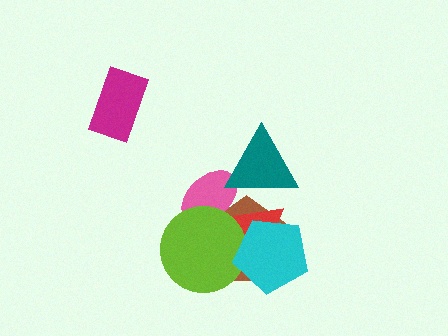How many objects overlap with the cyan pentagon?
3 objects overlap with the cyan pentagon.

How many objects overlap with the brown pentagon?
5 objects overlap with the brown pentagon.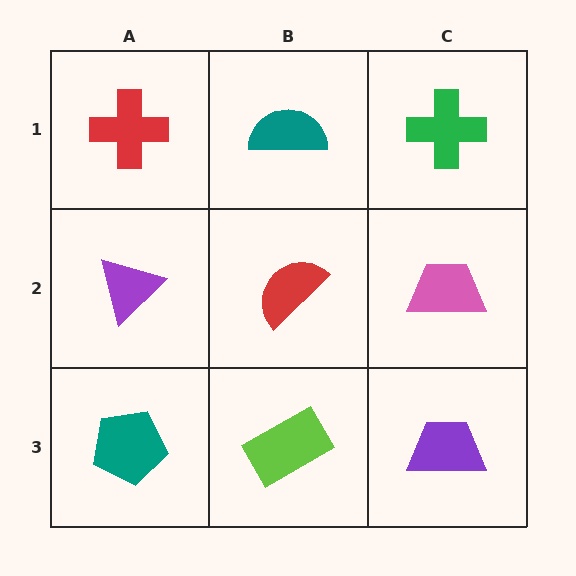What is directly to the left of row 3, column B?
A teal pentagon.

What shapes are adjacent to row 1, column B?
A red semicircle (row 2, column B), a red cross (row 1, column A), a green cross (row 1, column C).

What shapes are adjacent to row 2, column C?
A green cross (row 1, column C), a purple trapezoid (row 3, column C), a red semicircle (row 2, column B).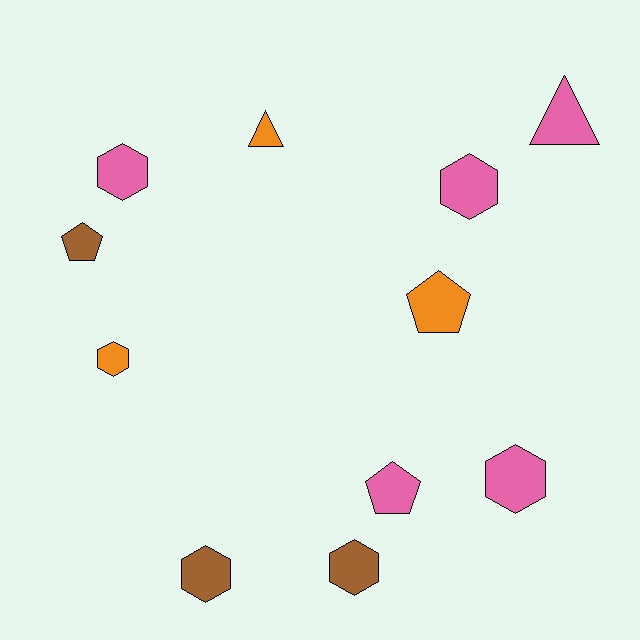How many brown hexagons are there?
There are 2 brown hexagons.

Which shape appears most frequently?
Hexagon, with 6 objects.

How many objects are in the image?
There are 11 objects.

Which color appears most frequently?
Pink, with 5 objects.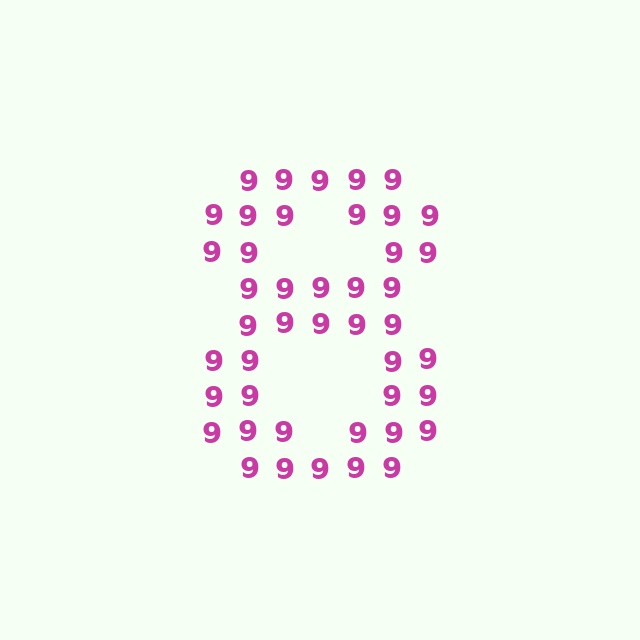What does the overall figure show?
The overall figure shows the digit 8.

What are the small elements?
The small elements are digit 9's.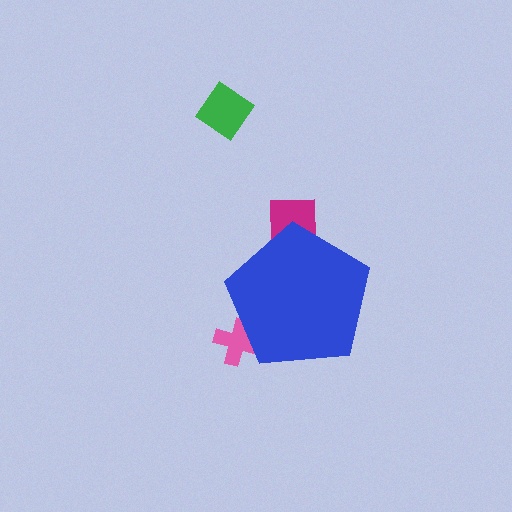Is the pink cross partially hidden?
Yes, the pink cross is partially hidden behind the blue pentagon.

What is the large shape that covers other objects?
A blue pentagon.